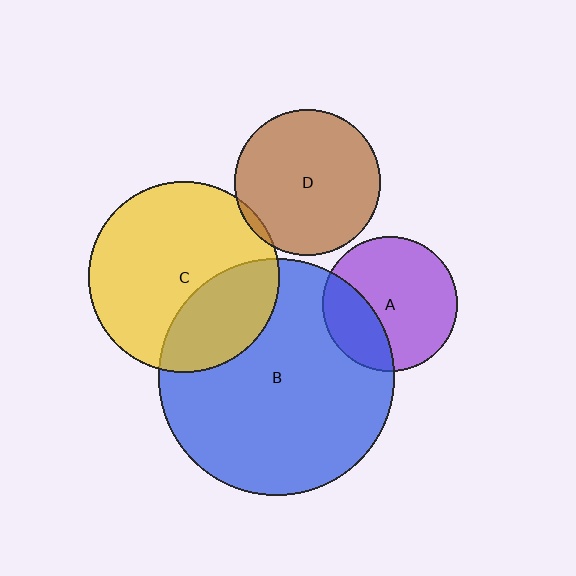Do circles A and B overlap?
Yes.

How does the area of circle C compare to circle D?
Approximately 1.7 times.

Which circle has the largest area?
Circle B (blue).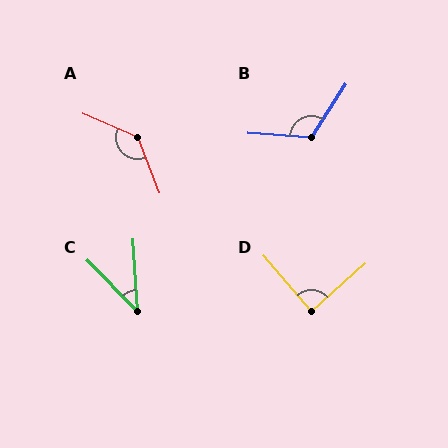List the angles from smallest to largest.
C (41°), D (89°), B (119°), A (134°).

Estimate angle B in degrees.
Approximately 119 degrees.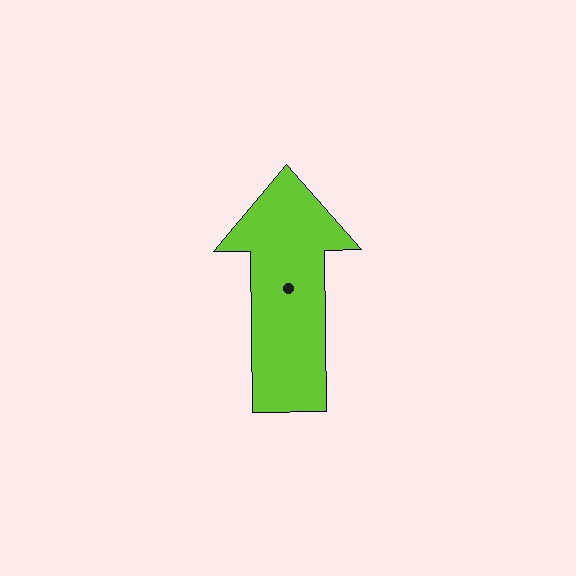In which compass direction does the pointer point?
North.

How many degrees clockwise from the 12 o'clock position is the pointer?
Approximately 359 degrees.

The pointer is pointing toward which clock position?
Roughly 12 o'clock.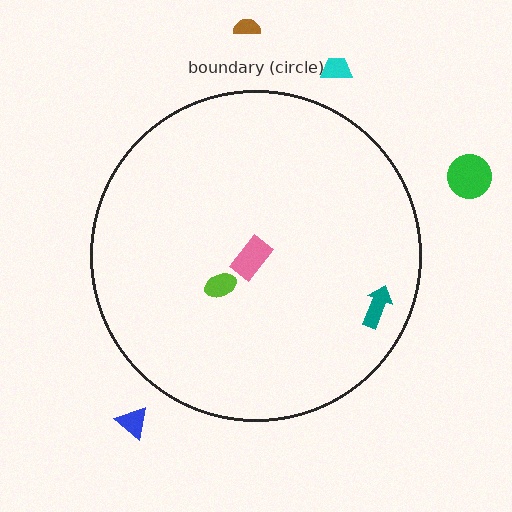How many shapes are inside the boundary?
3 inside, 4 outside.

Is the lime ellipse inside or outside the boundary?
Inside.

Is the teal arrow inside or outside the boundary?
Inside.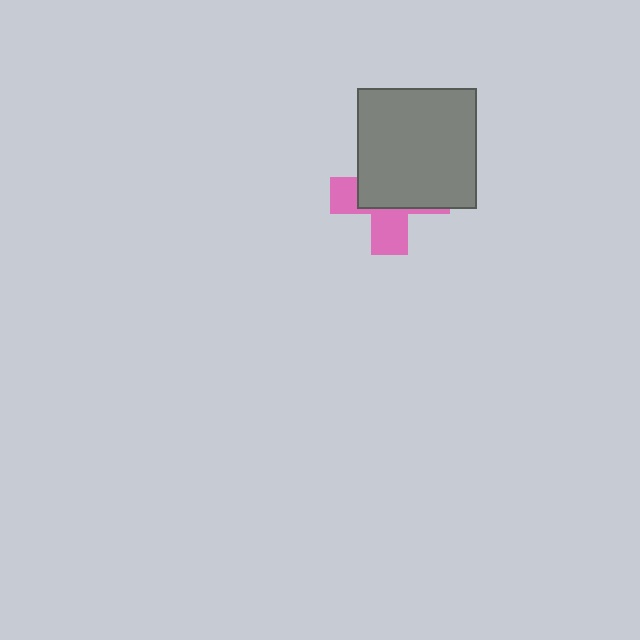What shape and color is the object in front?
The object in front is a gray square.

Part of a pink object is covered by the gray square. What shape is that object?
It is a cross.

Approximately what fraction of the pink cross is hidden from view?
Roughly 61% of the pink cross is hidden behind the gray square.